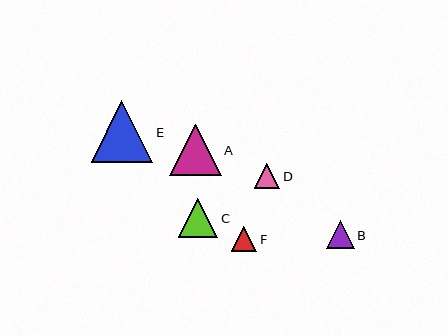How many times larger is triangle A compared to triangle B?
Triangle A is approximately 1.9 times the size of triangle B.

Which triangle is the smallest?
Triangle D is the smallest with a size of approximately 25 pixels.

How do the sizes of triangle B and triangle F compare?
Triangle B and triangle F are approximately the same size.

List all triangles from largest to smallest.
From largest to smallest: E, A, C, B, F, D.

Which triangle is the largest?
Triangle E is the largest with a size of approximately 61 pixels.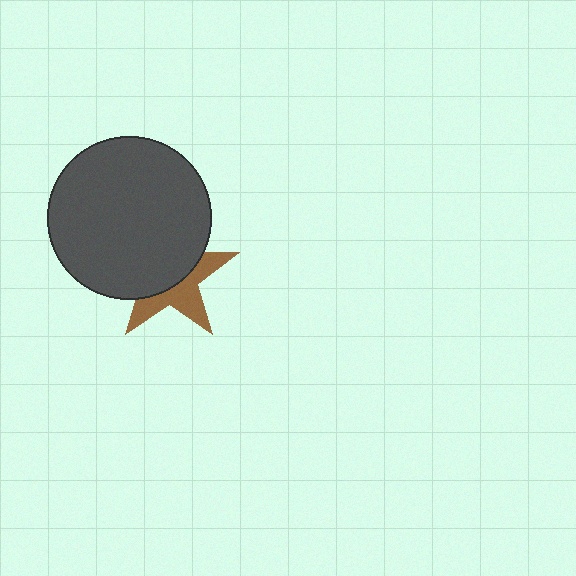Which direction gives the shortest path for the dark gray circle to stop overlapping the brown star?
Moving toward the upper-left gives the shortest separation.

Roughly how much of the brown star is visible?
A small part of it is visible (roughly 43%).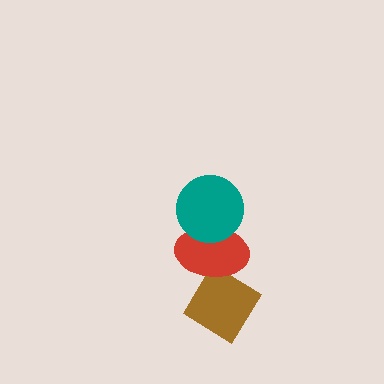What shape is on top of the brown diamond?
The red ellipse is on top of the brown diamond.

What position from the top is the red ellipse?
The red ellipse is 2nd from the top.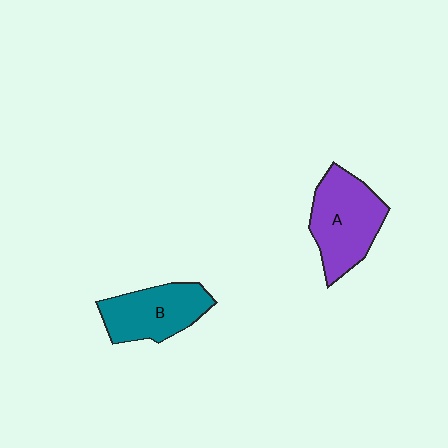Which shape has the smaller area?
Shape B (teal).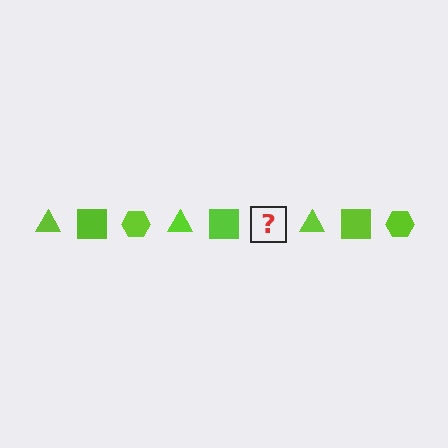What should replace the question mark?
The question mark should be replaced with a lime hexagon.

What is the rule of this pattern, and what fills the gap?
The rule is that the pattern cycles through triangle, square, hexagon shapes in lime. The gap should be filled with a lime hexagon.